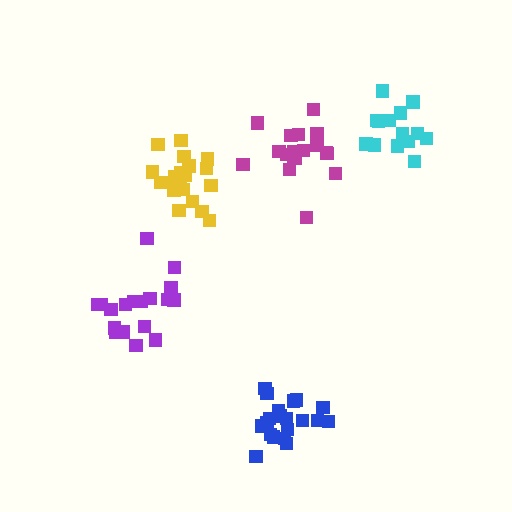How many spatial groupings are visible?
There are 5 spatial groupings.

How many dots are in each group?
Group 1: 19 dots, Group 2: 19 dots, Group 3: 14 dots, Group 4: 20 dots, Group 5: 18 dots (90 total).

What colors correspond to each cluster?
The clusters are colored: yellow, purple, cyan, blue, magenta.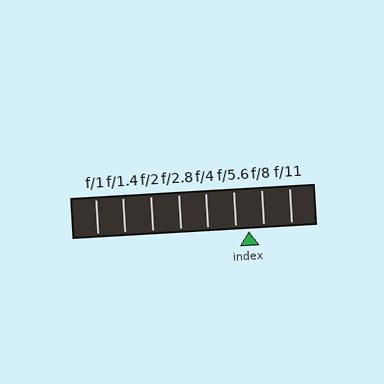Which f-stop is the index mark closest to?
The index mark is closest to f/5.6.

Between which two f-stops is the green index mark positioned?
The index mark is between f/5.6 and f/8.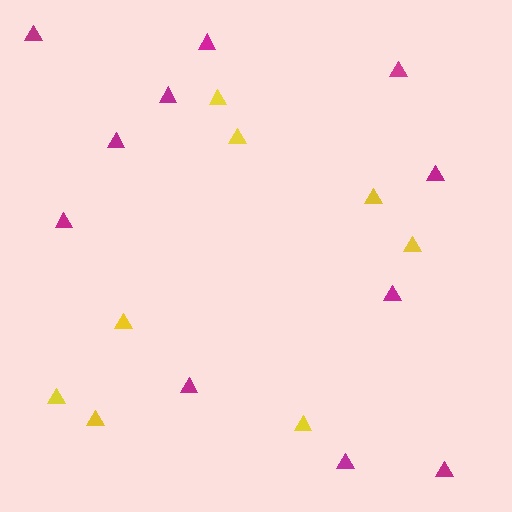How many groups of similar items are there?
There are 2 groups: one group of magenta triangles (11) and one group of yellow triangles (8).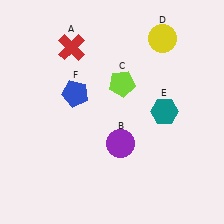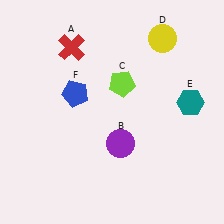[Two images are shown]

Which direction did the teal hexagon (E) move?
The teal hexagon (E) moved right.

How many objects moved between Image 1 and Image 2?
1 object moved between the two images.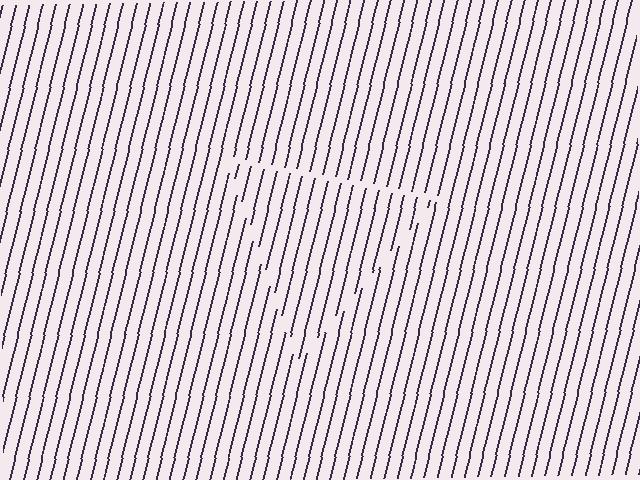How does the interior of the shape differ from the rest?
The interior of the shape contains the same grating, shifted by half a period — the contour is defined by the phase discontinuity where line-ends from the inner and outer gratings abut.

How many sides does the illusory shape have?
3 sides — the line-ends trace a triangle.